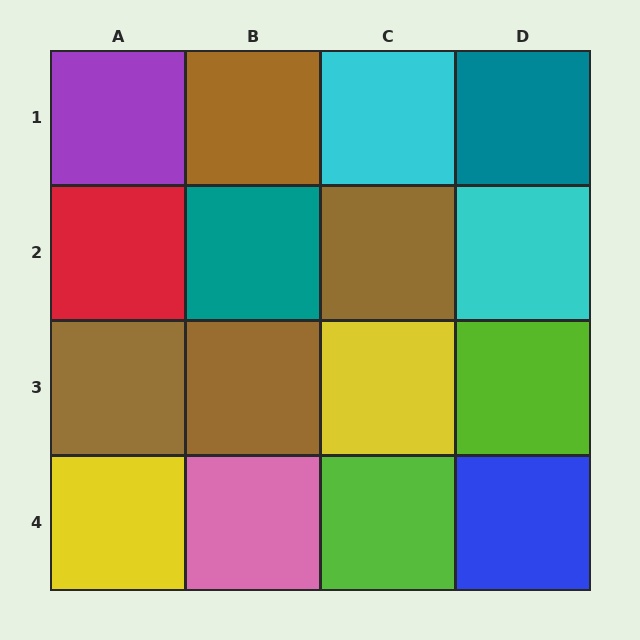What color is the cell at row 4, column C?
Lime.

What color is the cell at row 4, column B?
Pink.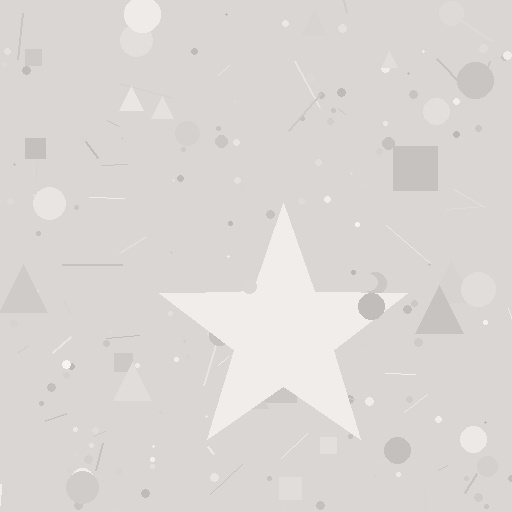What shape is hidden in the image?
A star is hidden in the image.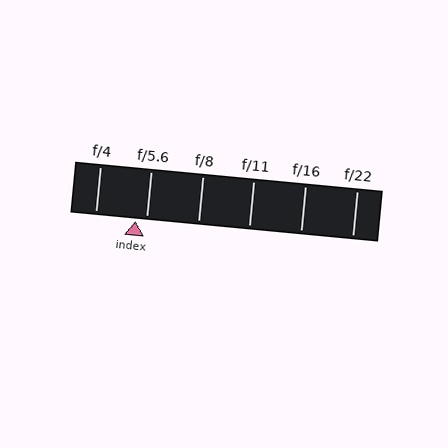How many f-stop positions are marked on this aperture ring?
There are 6 f-stop positions marked.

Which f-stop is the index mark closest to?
The index mark is closest to f/5.6.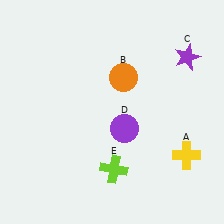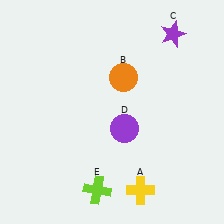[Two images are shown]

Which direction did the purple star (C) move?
The purple star (C) moved up.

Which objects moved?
The objects that moved are: the yellow cross (A), the purple star (C), the lime cross (E).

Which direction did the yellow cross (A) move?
The yellow cross (A) moved left.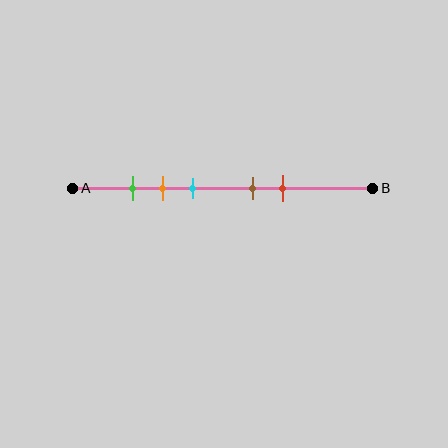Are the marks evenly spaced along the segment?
No, the marks are not evenly spaced.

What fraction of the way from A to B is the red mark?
The red mark is approximately 70% (0.7) of the way from A to B.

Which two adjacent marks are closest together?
The green and orange marks are the closest adjacent pair.